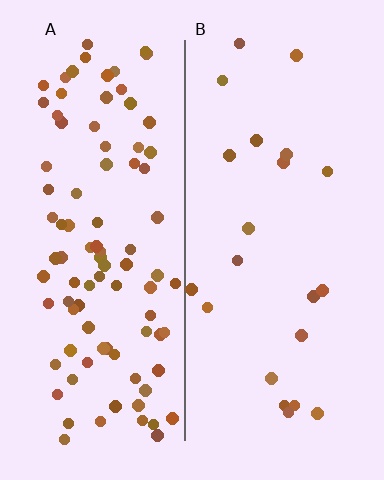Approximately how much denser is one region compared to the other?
Approximately 4.3× — region A over region B.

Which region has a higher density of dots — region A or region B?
A (the left).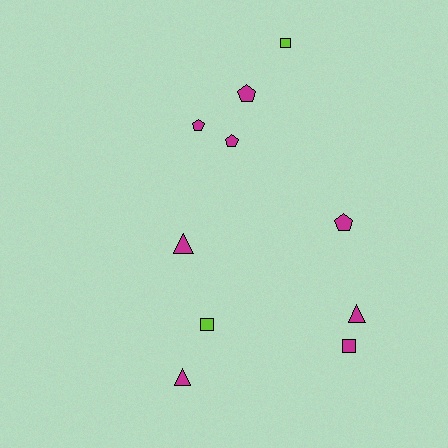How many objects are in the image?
There are 10 objects.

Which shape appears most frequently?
Pentagon, with 4 objects.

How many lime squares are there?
There are 2 lime squares.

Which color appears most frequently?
Magenta, with 8 objects.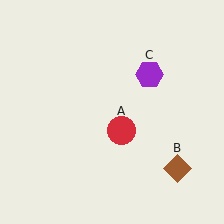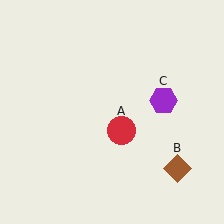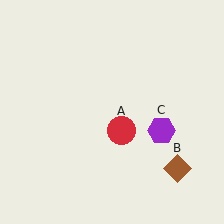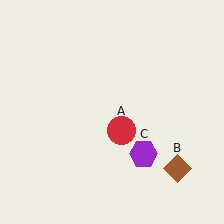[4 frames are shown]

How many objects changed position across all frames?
1 object changed position: purple hexagon (object C).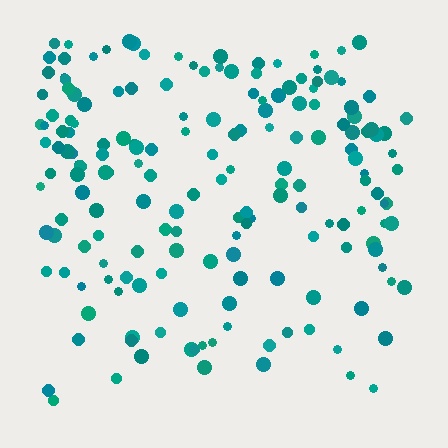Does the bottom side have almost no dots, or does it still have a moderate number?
Still a moderate number, just noticeably fewer than the top.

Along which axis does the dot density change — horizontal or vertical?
Vertical.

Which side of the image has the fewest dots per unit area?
The bottom.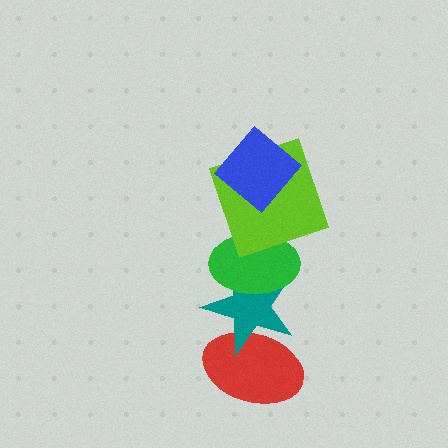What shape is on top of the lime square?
The blue diamond is on top of the lime square.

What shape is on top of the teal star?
The green ellipse is on top of the teal star.